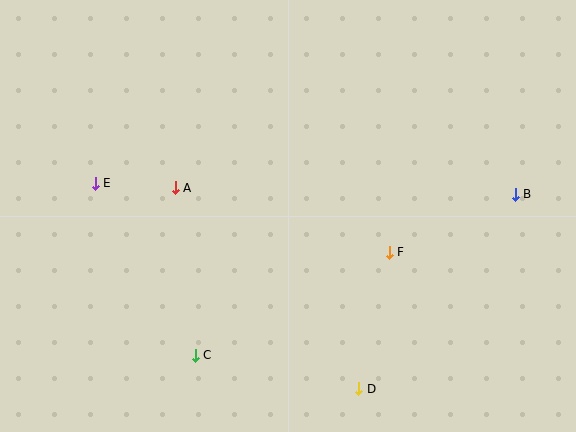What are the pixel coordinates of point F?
Point F is at (389, 252).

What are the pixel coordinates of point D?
Point D is at (359, 389).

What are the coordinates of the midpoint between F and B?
The midpoint between F and B is at (452, 223).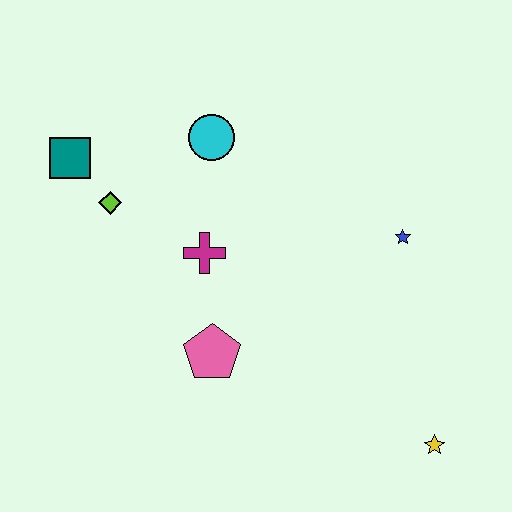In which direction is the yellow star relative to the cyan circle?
The yellow star is below the cyan circle.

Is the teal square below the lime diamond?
No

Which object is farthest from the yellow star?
The teal square is farthest from the yellow star.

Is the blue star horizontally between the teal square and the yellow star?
Yes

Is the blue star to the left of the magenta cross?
No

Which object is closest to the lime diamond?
The teal square is closest to the lime diamond.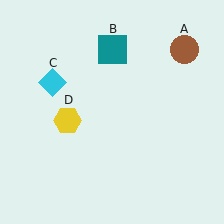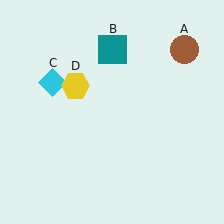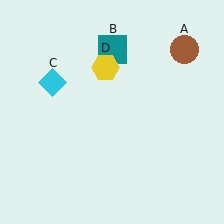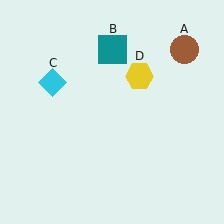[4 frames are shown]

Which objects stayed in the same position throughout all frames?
Brown circle (object A) and teal square (object B) and cyan diamond (object C) remained stationary.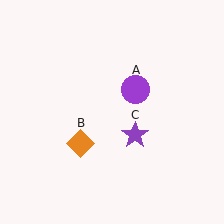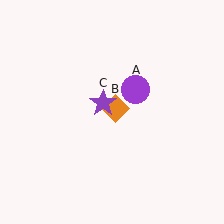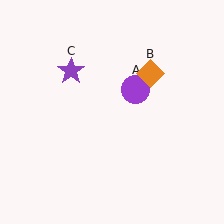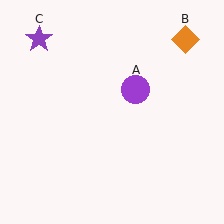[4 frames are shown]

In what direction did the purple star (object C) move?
The purple star (object C) moved up and to the left.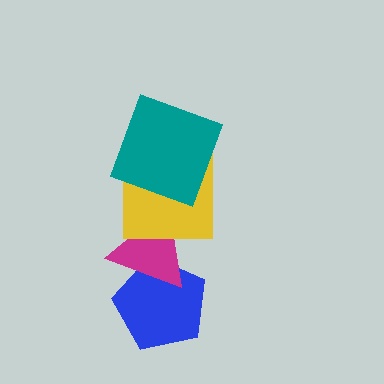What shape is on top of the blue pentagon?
The magenta triangle is on top of the blue pentagon.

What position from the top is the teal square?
The teal square is 1st from the top.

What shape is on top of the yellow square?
The teal square is on top of the yellow square.